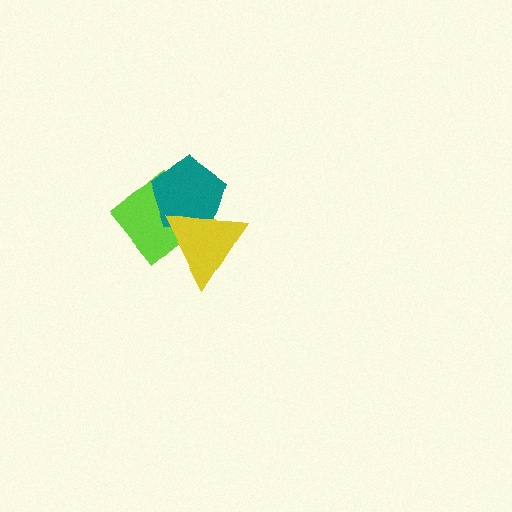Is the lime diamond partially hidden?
Yes, it is partially covered by another shape.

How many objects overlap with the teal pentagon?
2 objects overlap with the teal pentagon.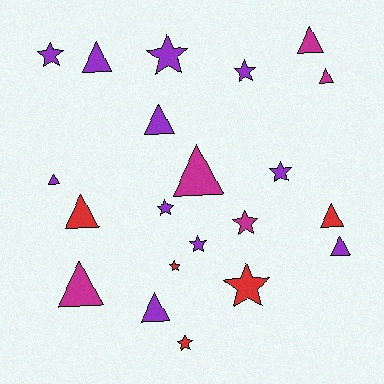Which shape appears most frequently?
Triangle, with 11 objects.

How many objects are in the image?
There are 21 objects.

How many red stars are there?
There are 3 red stars.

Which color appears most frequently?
Purple, with 11 objects.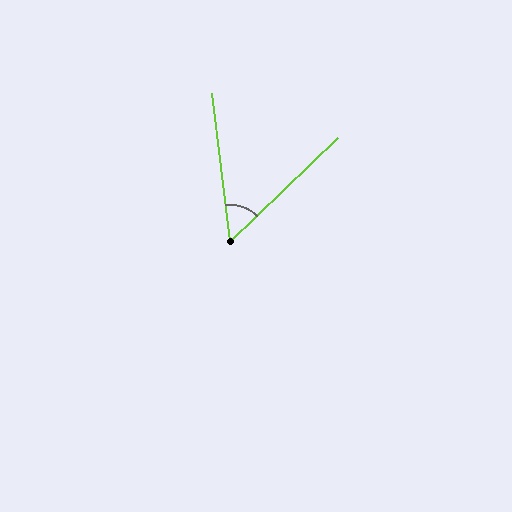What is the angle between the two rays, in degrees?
Approximately 53 degrees.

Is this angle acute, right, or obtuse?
It is acute.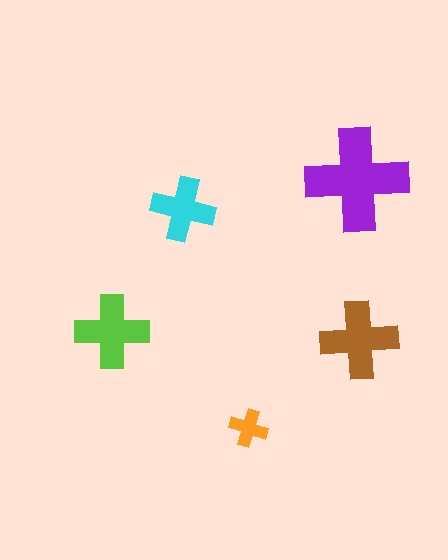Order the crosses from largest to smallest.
the purple one, the brown one, the lime one, the cyan one, the orange one.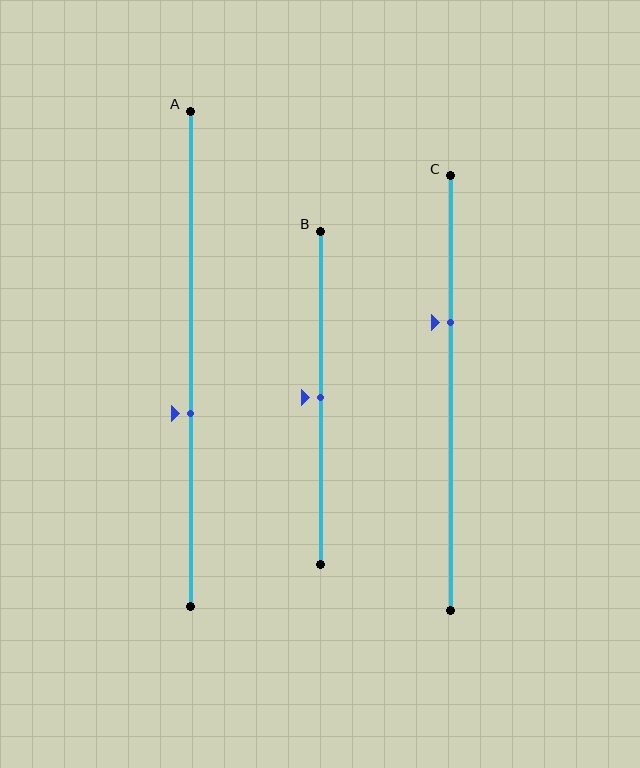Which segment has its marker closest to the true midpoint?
Segment B has its marker closest to the true midpoint.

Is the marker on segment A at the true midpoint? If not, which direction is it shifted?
No, the marker on segment A is shifted downward by about 11% of the segment length.